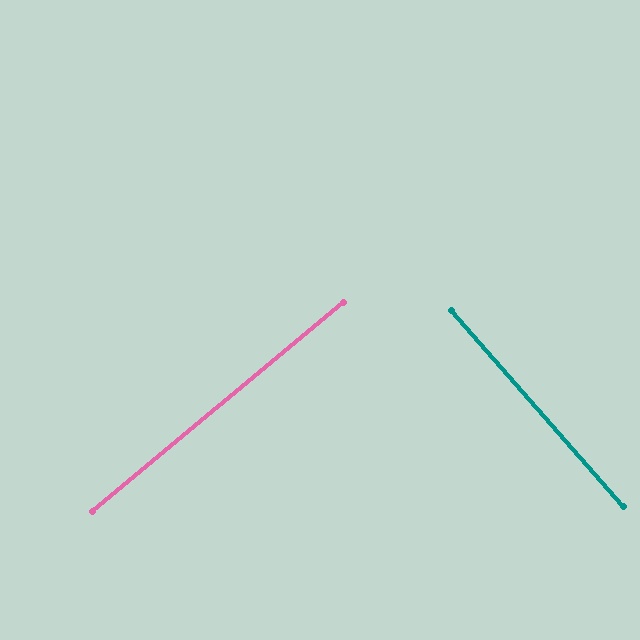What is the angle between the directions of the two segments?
Approximately 88 degrees.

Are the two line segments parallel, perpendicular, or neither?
Perpendicular — they meet at approximately 88°.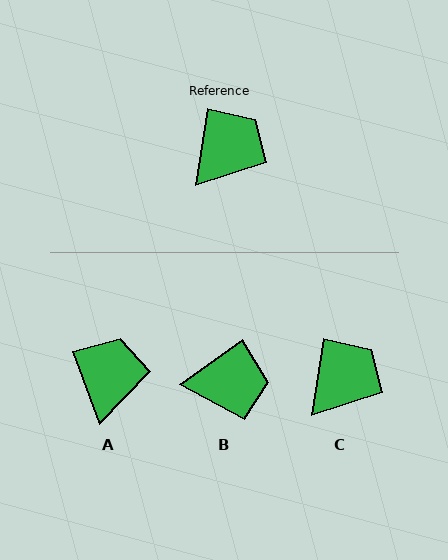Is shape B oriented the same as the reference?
No, it is off by about 46 degrees.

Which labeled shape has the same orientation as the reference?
C.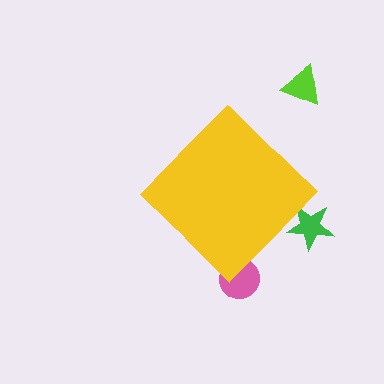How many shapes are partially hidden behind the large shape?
2 shapes are partially hidden.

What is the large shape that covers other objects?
A yellow diamond.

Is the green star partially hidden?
Yes, the green star is partially hidden behind the yellow diamond.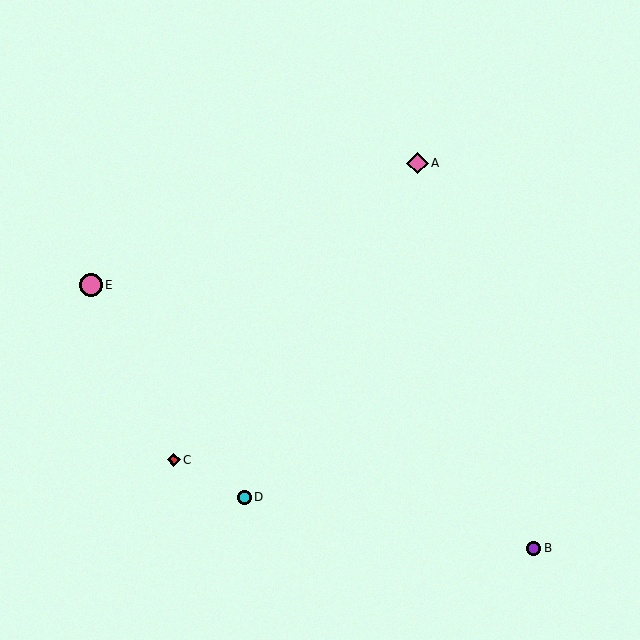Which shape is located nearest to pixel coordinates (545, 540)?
The purple circle (labeled B) at (534, 548) is nearest to that location.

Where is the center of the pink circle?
The center of the pink circle is at (91, 285).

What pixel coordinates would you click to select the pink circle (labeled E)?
Click at (91, 285) to select the pink circle E.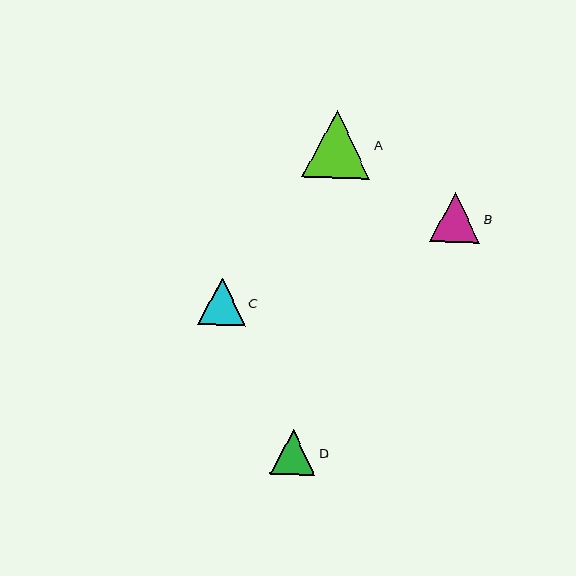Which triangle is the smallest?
Triangle D is the smallest with a size of approximately 45 pixels.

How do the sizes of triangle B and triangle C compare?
Triangle B and triangle C are approximately the same size.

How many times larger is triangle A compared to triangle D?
Triangle A is approximately 1.5 times the size of triangle D.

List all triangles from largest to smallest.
From largest to smallest: A, B, C, D.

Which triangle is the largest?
Triangle A is the largest with a size of approximately 68 pixels.